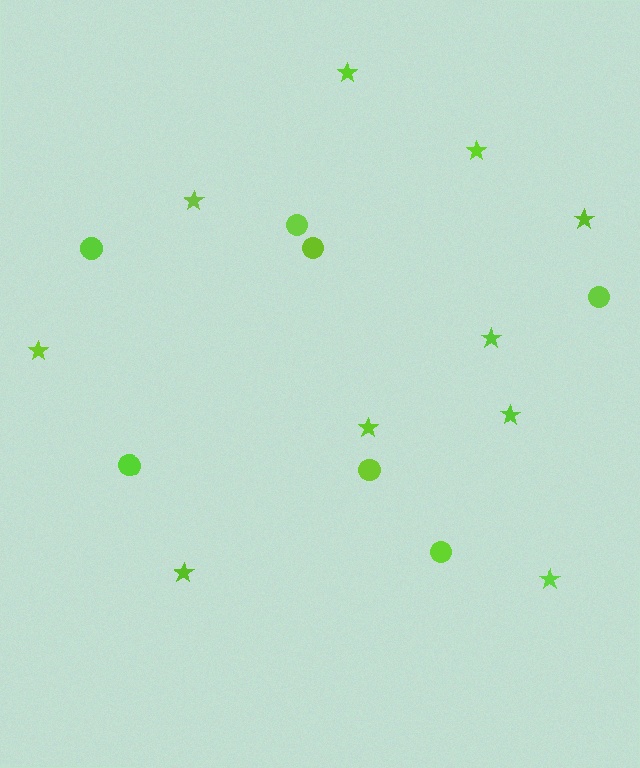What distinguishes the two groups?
There are 2 groups: one group of stars (10) and one group of circles (7).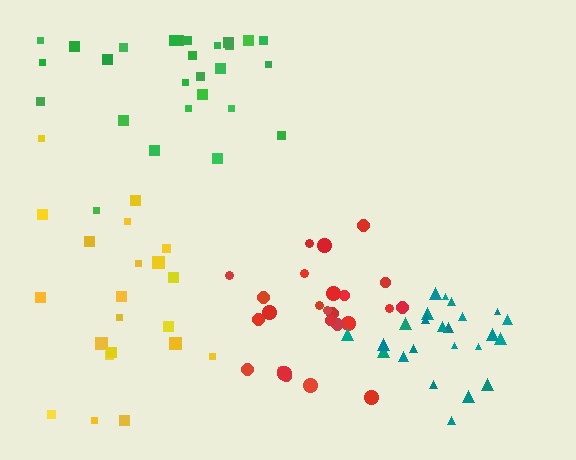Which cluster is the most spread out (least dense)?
Yellow.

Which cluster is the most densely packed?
Teal.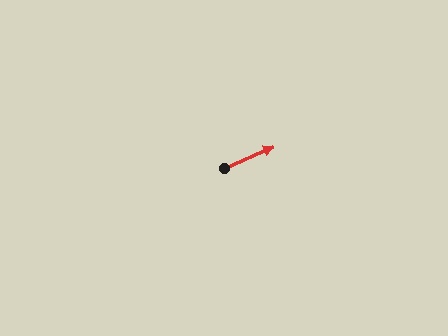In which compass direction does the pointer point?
Northeast.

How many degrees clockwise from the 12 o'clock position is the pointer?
Approximately 67 degrees.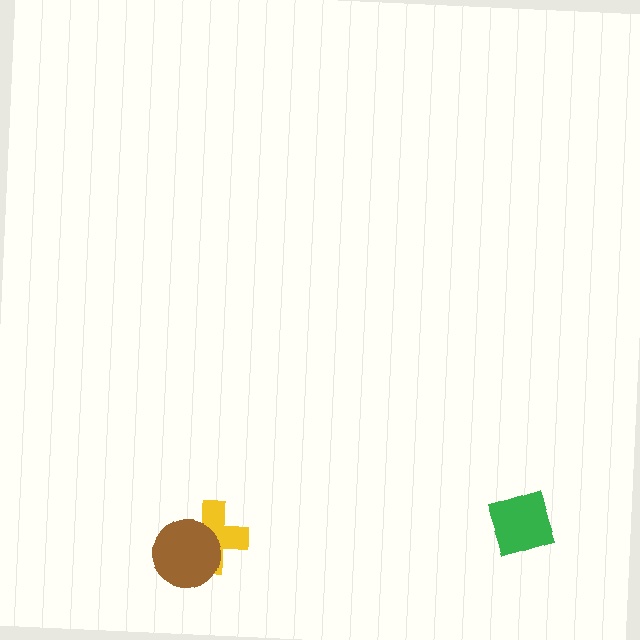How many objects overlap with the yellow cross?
1 object overlaps with the yellow cross.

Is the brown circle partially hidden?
No, no other shape covers it.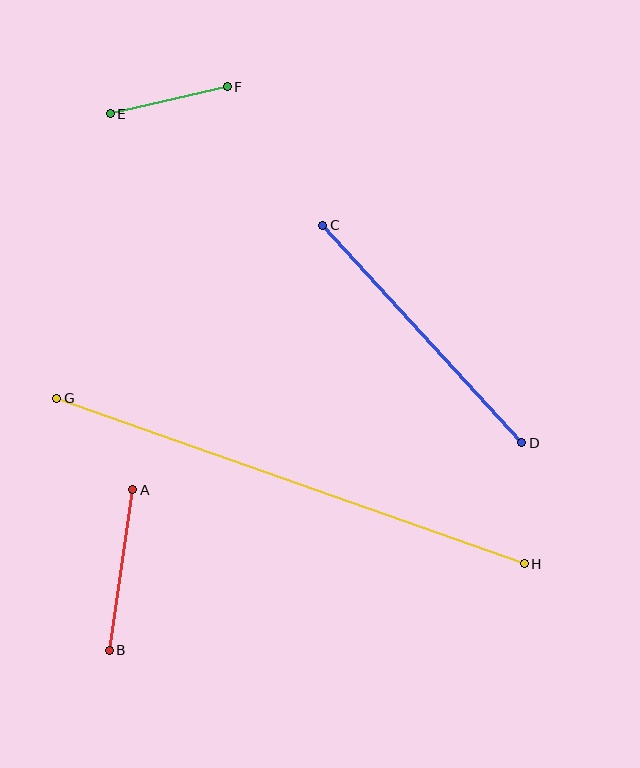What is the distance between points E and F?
The distance is approximately 120 pixels.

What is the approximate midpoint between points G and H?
The midpoint is at approximately (290, 481) pixels.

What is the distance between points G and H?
The distance is approximately 496 pixels.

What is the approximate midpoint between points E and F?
The midpoint is at approximately (169, 100) pixels.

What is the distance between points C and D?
The distance is approximately 295 pixels.